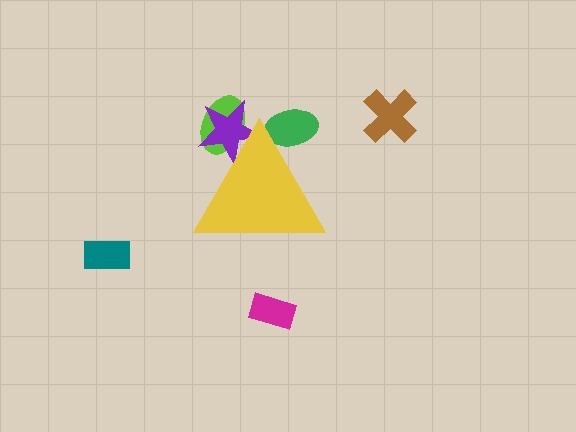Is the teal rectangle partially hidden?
No, the teal rectangle is fully visible.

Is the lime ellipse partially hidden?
Yes, the lime ellipse is partially hidden behind the yellow triangle.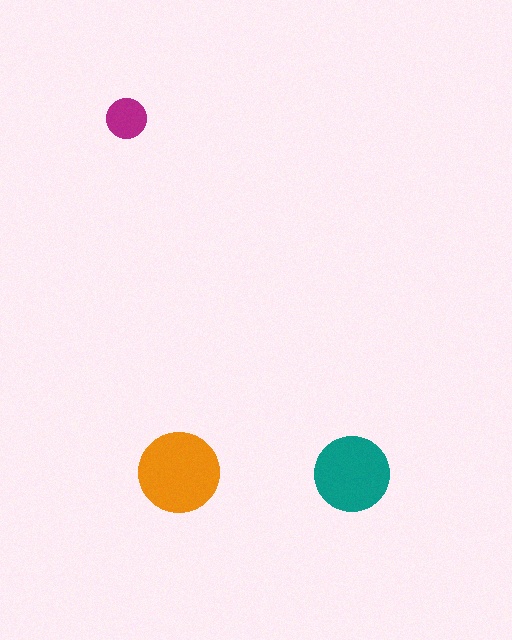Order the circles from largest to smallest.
the orange one, the teal one, the magenta one.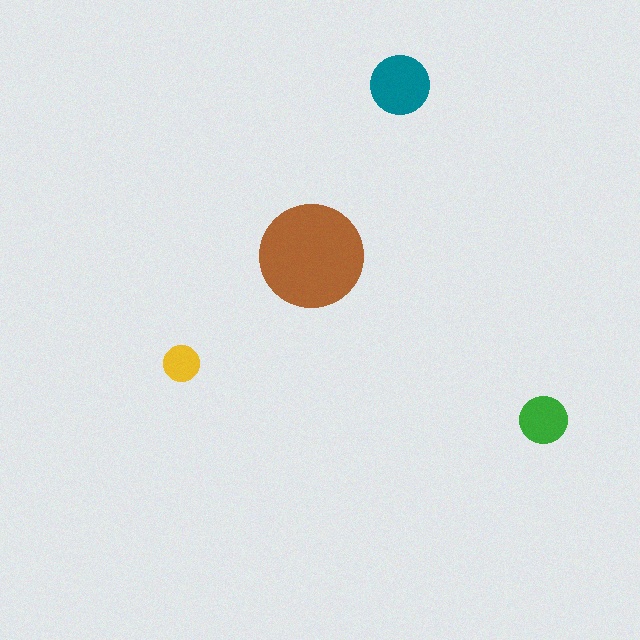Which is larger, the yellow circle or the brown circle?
The brown one.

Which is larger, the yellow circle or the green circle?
The green one.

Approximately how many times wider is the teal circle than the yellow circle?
About 1.5 times wider.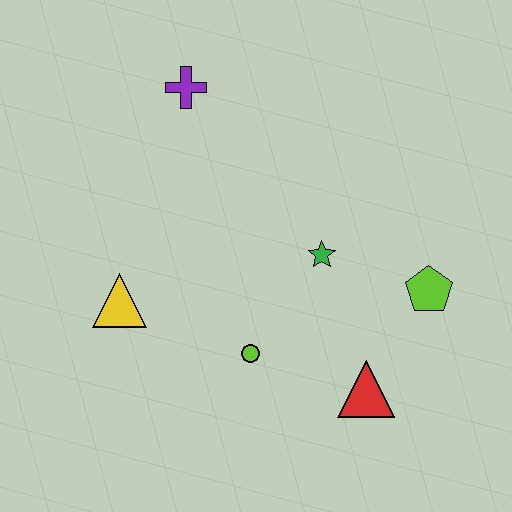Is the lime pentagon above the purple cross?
No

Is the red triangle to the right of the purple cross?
Yes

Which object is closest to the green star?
The lime pentagon is closest to the green star.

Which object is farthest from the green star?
The purple cross is farthest from the green star.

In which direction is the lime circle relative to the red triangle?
The lime circle is to the left of the red triangle.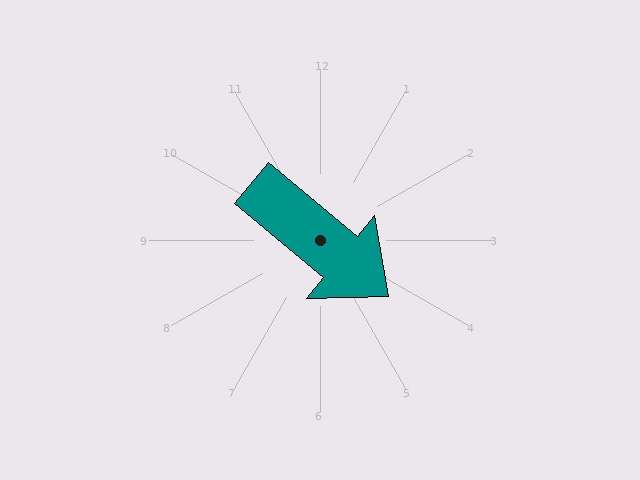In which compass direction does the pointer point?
Southeast.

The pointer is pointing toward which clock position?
Roughly 4 o'clock.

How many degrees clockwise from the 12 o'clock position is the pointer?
Approximately 129 degrees.